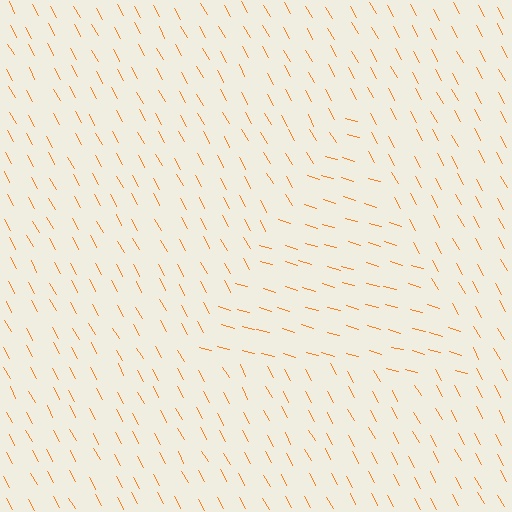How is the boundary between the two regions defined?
The boundary is defined purely by a change in line orientation (approximately 45 degrees difference). All lines are the same color and thickness.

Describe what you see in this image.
The image is filled with small orange line segments. A triangle region in the image has lines oriented differently from the surrounding lines, creating a visible texture boundary.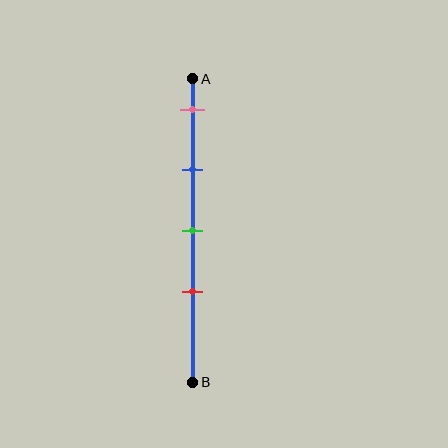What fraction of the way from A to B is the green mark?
The green mark is approximately 50% (0.5) of the way from A to B.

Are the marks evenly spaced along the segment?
Yes, the marks are approximately evenly spaced.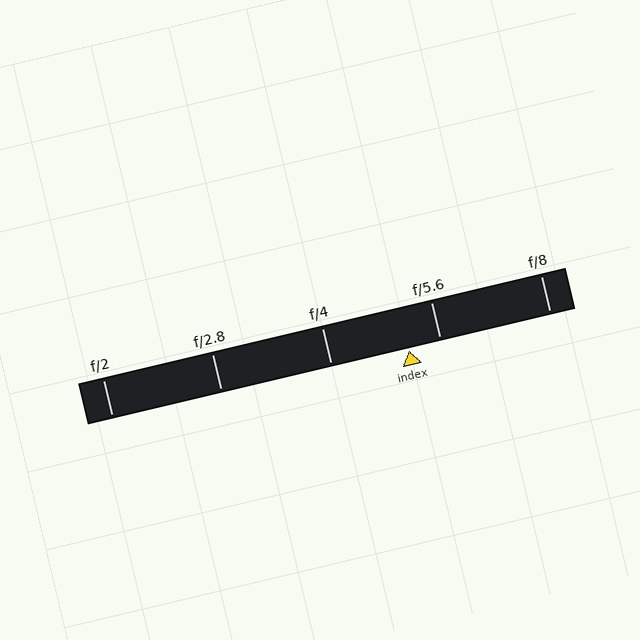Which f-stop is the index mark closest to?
The index mark is closest to f/5.6.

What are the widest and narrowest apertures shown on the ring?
The widest aperture shown is f/2 and the narrowest is f/8.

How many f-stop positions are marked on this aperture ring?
There are 5 f-stop positions marked.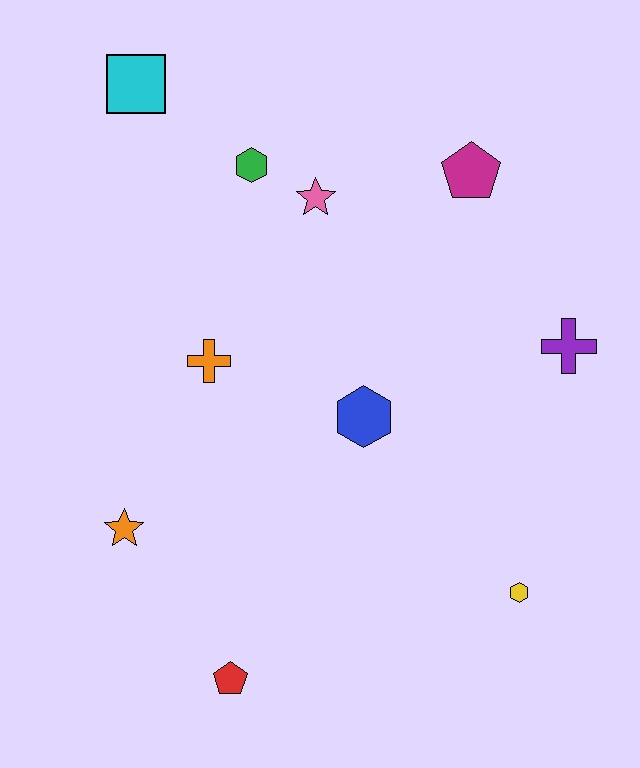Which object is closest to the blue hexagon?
The orange cross is closest to the blue hexagon.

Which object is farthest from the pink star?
The red pentagon is farthest from the pink star.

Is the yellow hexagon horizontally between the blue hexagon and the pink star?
No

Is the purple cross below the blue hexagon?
No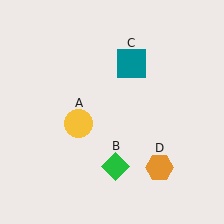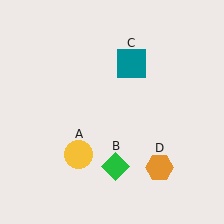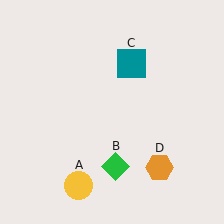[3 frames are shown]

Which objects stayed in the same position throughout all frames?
Green diamond (object B) and teal square (object C) and orange hexagon (object D) remained stationary.